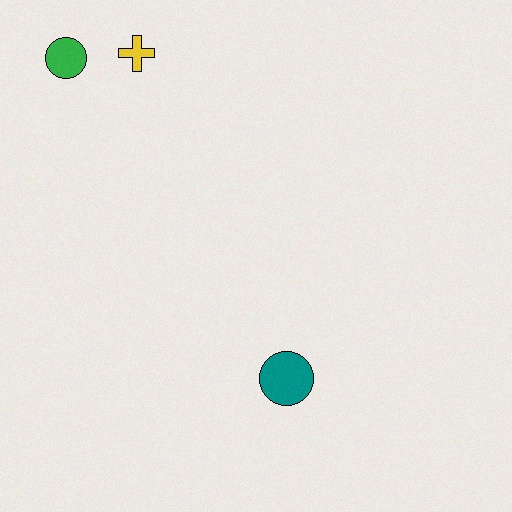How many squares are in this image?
There are no squares.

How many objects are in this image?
There are 3 objects.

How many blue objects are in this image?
There are no blue objects.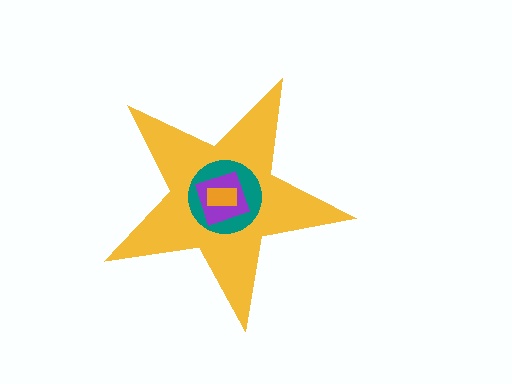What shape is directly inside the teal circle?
The purple square.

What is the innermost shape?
The orange rectangle.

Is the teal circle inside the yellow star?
Yes.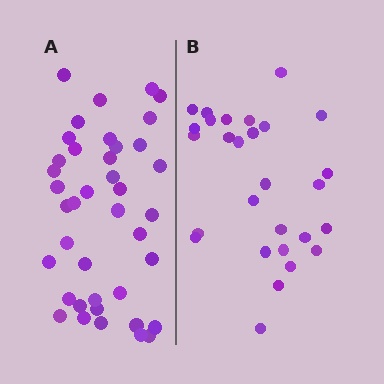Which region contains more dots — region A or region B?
Region A (the left region) has more dots.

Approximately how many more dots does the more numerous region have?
Region A has roughly 12 or so more dots than region B.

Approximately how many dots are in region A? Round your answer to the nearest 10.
About 40 dots.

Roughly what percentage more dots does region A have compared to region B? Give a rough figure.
About 45% more.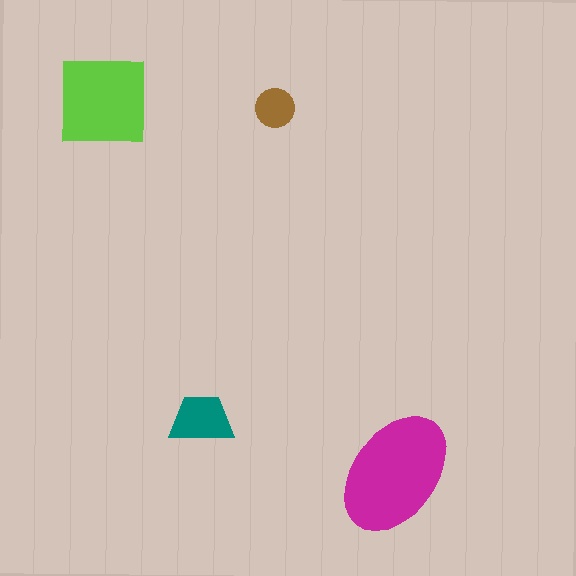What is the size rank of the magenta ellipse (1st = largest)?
1st.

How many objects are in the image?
There are 4 objects in the image.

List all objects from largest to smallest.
The magenta ellipse, the lime square, the teal trapezoid, the brown circle.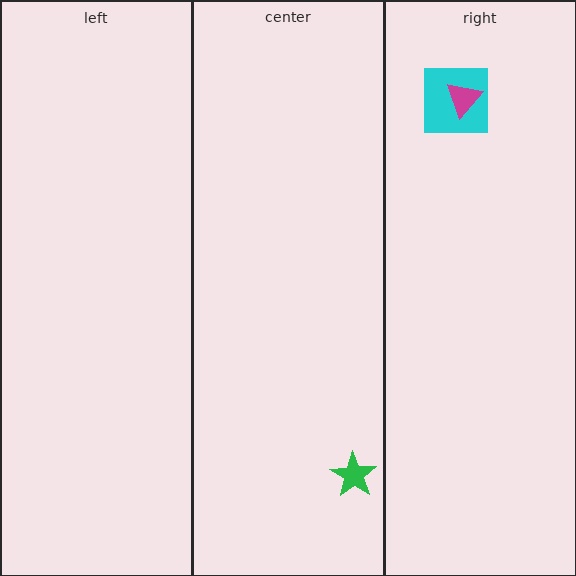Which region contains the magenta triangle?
The right region.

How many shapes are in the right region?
2.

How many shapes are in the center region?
1.